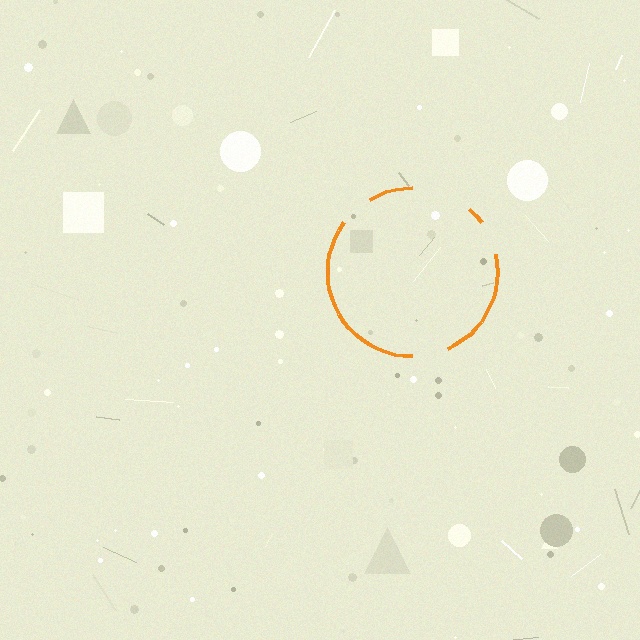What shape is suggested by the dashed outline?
The dashed outline suggests a circle.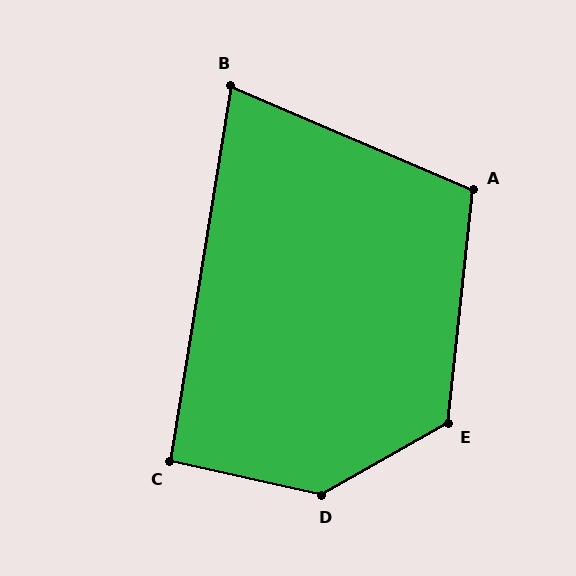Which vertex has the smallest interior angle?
B, at approximately 76 degrees.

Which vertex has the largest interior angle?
D, at approximately 138 degrees.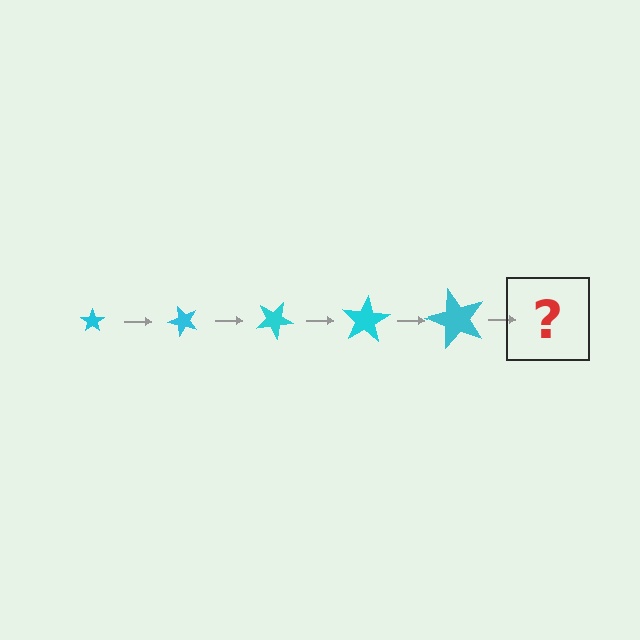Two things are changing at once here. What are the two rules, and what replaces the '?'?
The two rules are that the star grows larger each step and it rotates 50 degrees each step. The '?' should be a star, larger than the previous one and rotated 250 degrees from the start.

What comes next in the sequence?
The next element should be a star, larger than the previous one and rotated 250 degrees from the start.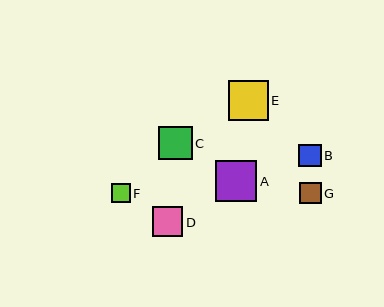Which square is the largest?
Square A is the largest with a size of approximately 42 pixels.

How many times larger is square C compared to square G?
Square C is approximately 1.6 times the size of square G.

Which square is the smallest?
Square F is the smallest with a size of approximately 19 pixels.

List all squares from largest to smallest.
From largest to smallest: A, E, C, D, B, G, F.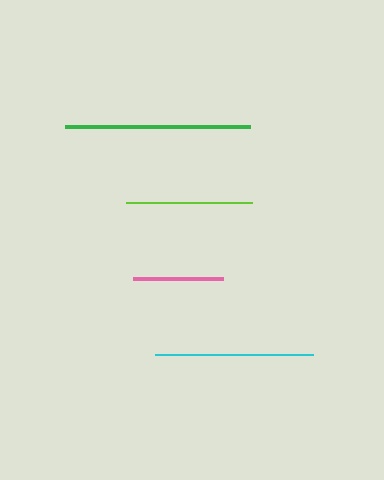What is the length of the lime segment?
The lime segment is approximately 126 pixels long.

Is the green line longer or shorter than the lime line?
The green line is longer than the lime line.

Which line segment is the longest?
The green line is the longest at approximately 185 pixels.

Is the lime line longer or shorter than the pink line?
The lime line is longer than the pink line.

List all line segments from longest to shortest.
From longest to shortest: green, cyan, lime, pink.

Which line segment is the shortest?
The pink line is the shortest at approximately 90 pixels.